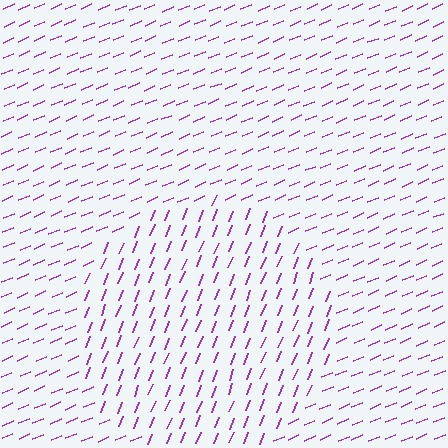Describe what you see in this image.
The image is filled with small purple line segments. A circle region in the image has lines oriented differently from the surrounding lines, creating a visible texture boundary.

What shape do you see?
I see a circle.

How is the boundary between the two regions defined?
The boundary is defined purely by a change in line orientation (approximately 45 degrees difference). All lines are the same color and thickness.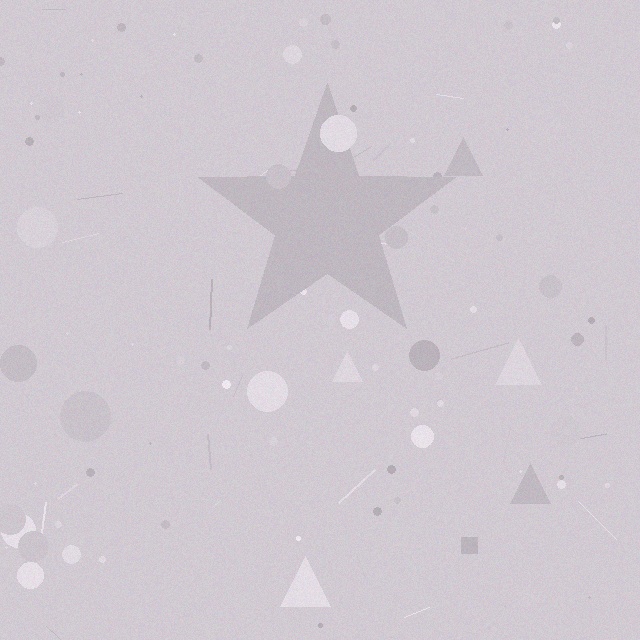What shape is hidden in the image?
A star is hidden in the image.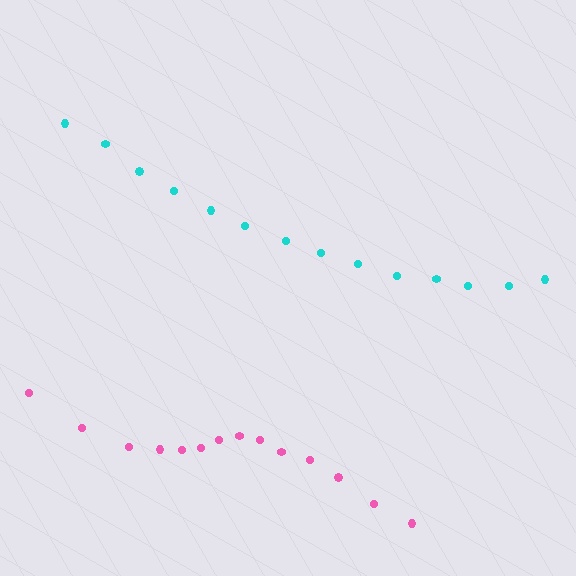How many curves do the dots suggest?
There are 2 distinct paths.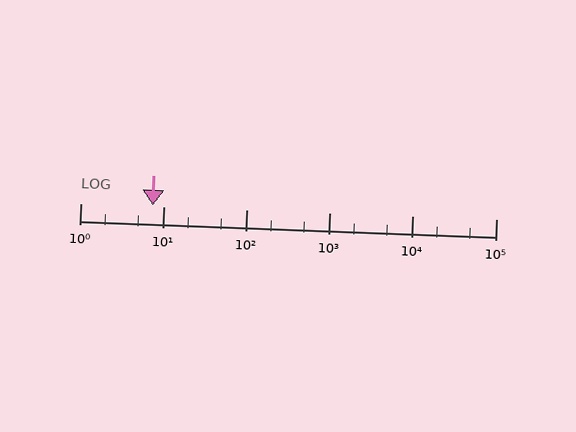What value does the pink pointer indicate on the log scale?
The pointer indicates approximately 7.5.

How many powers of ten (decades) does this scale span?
The scale spans 5 decades, from 1 to 100000.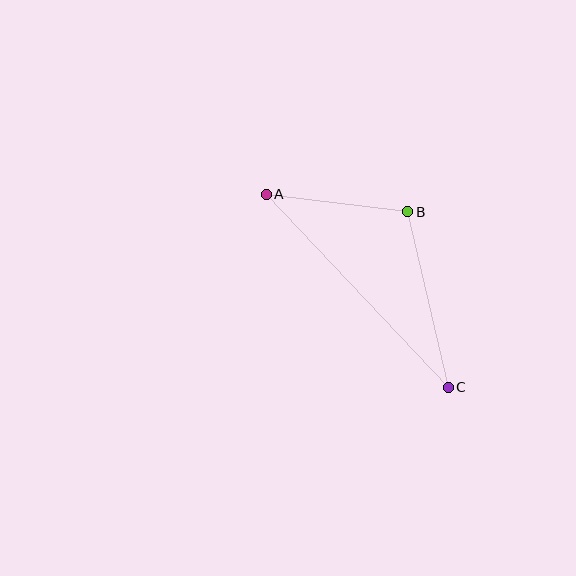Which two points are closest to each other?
Points A and B are closest to each other.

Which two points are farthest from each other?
Points A and C are farthest from each other.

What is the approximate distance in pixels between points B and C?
The distance between B and C is approximately 180 pixels.